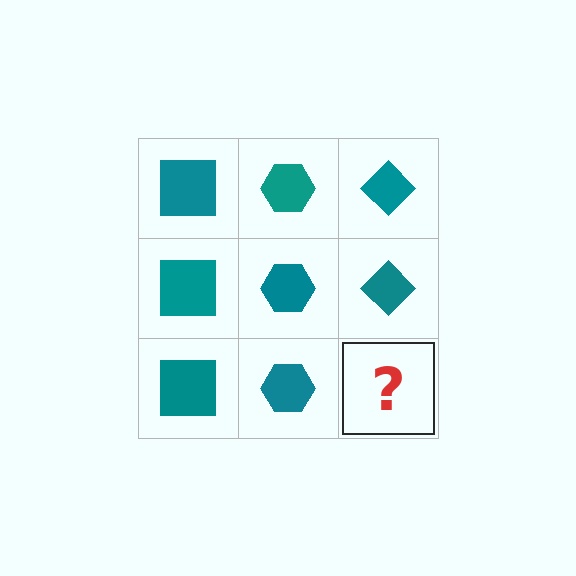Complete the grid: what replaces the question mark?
The question mark should be replaced with a teal diamond.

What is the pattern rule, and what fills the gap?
The rule is that each column has a consistent shape. The gap should be filled with a teal diamond.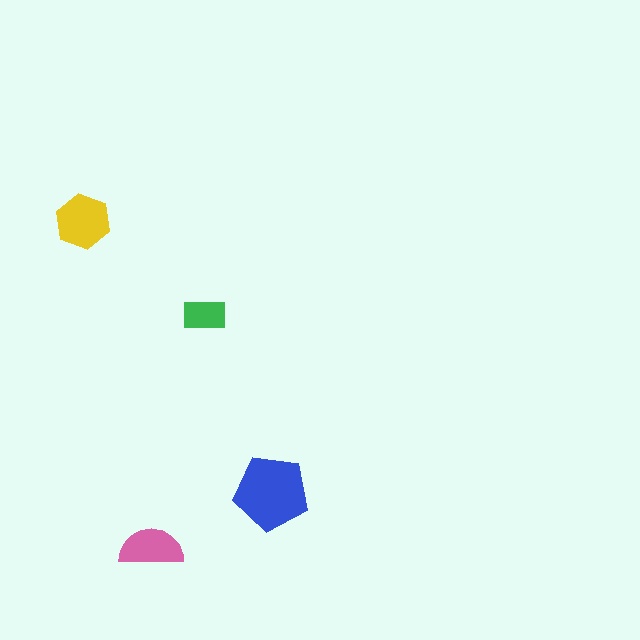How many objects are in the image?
There are 4 objects in the image.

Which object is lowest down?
The pink semicircle is bottommost.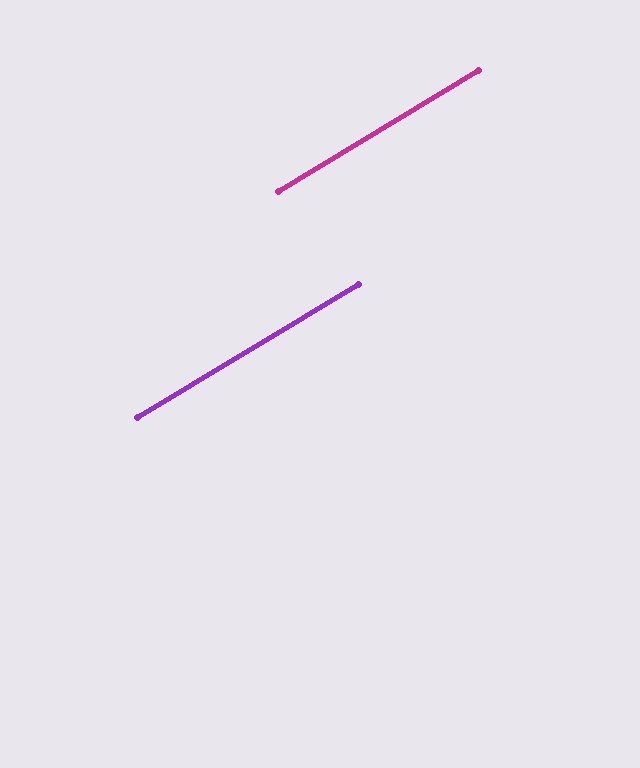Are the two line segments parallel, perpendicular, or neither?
Parallel — their directions differ by only 0.2°.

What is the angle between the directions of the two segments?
Approximately 0 degrees.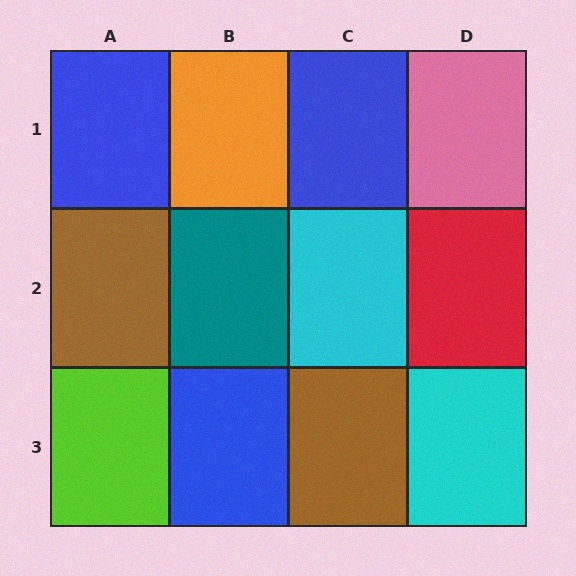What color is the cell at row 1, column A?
Blue.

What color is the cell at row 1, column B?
Orange.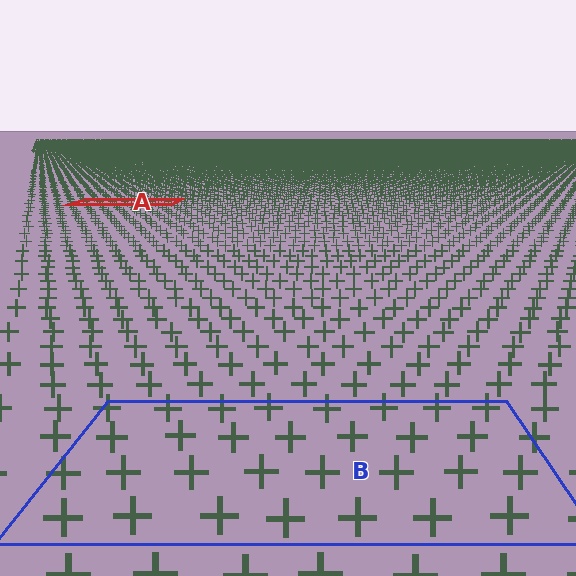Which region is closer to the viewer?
Region B is closer. The texture elements there are larger and more spread out.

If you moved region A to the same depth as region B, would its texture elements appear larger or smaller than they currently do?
They would appear larger. At a closer depth, the same texture elements are projected at a bigger on-screen size.